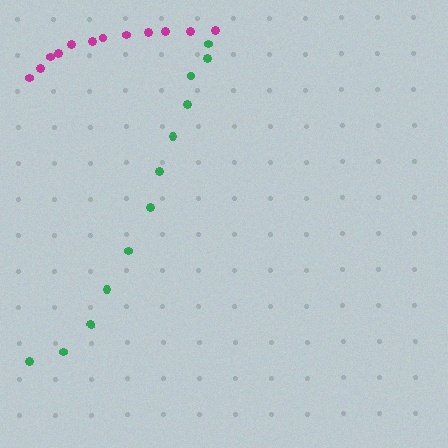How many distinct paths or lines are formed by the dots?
There are 2 distinct paths.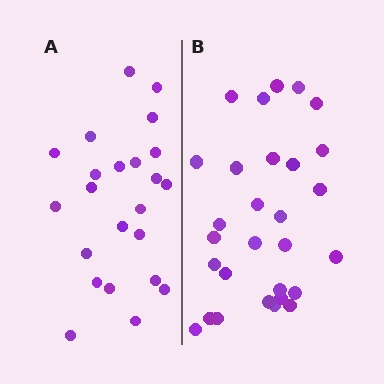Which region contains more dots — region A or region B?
Region B (the right region) has more dots.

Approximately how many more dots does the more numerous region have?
Region B has about 6 more dots than region A.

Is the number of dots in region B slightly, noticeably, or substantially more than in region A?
Region B has noticeably more, but not dramatically so. The ratio is roughly 1.3 to 1.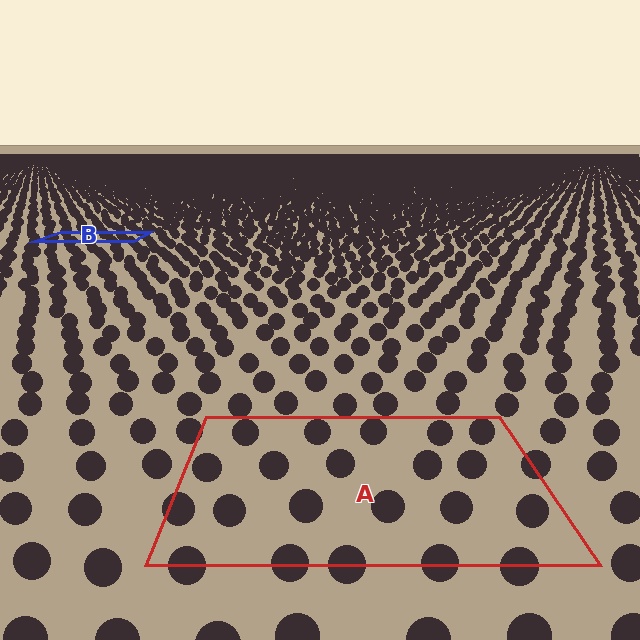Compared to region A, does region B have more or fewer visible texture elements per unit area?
Region B has more texture elements per unit area — they are packed more densely because it is farther away.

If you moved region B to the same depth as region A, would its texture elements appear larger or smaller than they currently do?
They would appear larger. At a closer depth, the same texture elements are projected at a bigger on-screen size.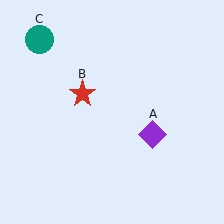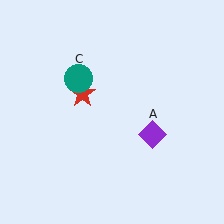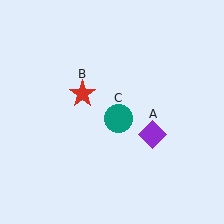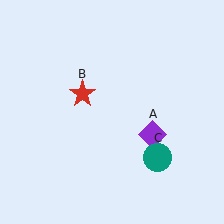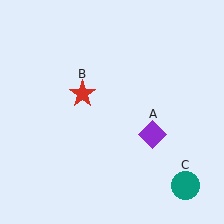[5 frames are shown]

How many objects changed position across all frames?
1 object changed position: teal circle (object C).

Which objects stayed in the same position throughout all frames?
Purple diamond (object A) and red star (object B) remained stationary.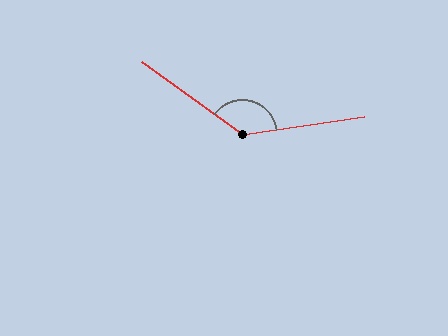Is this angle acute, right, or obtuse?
It is obtuse.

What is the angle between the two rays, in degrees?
Approximately 135 degrees.